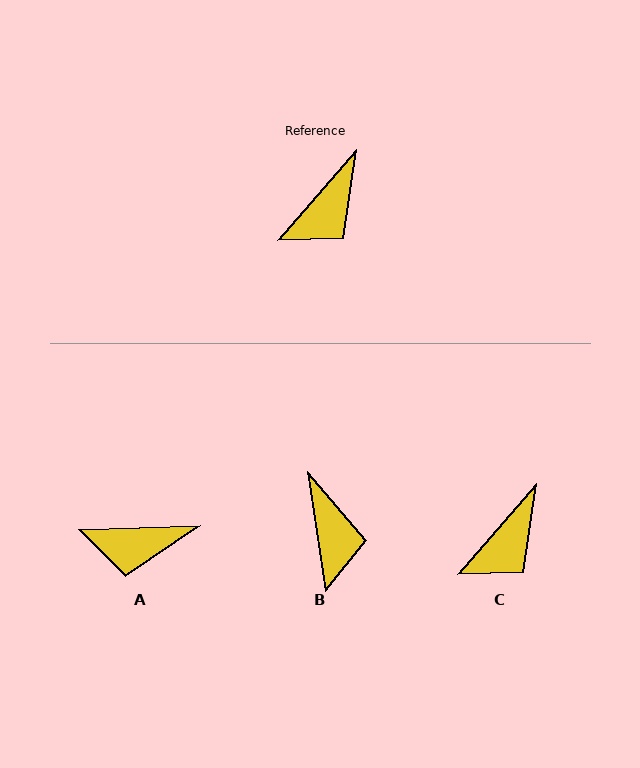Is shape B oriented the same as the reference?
No, it is off by about 49 degrees.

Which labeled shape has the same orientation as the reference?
C.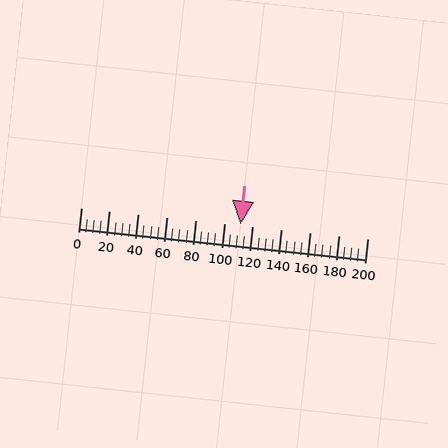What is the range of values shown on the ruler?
The ruler shows values from 0 to 200.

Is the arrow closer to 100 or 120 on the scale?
The arrow is closer to 120.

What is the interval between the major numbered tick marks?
The major tick marks are spaced 20 units apart.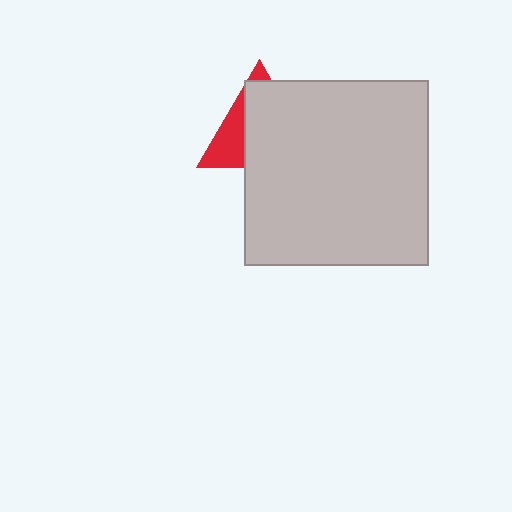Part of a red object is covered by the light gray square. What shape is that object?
It is a triangle.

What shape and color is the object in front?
The object in front is a light gray square.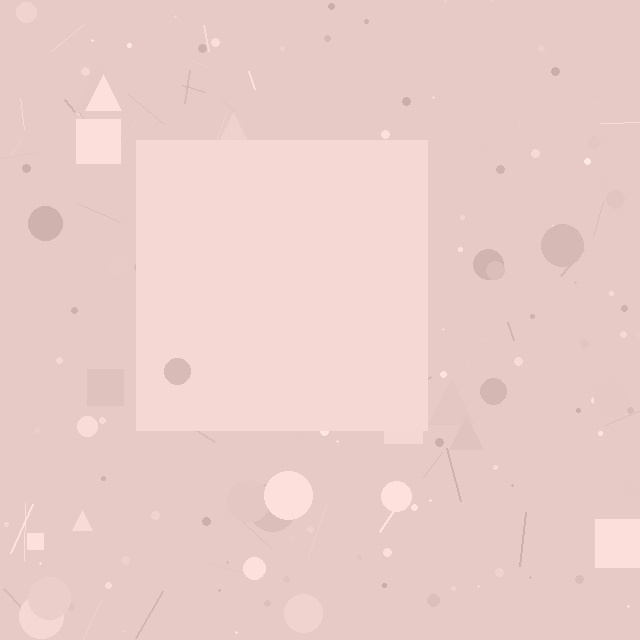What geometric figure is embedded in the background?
A square is embedded in the background.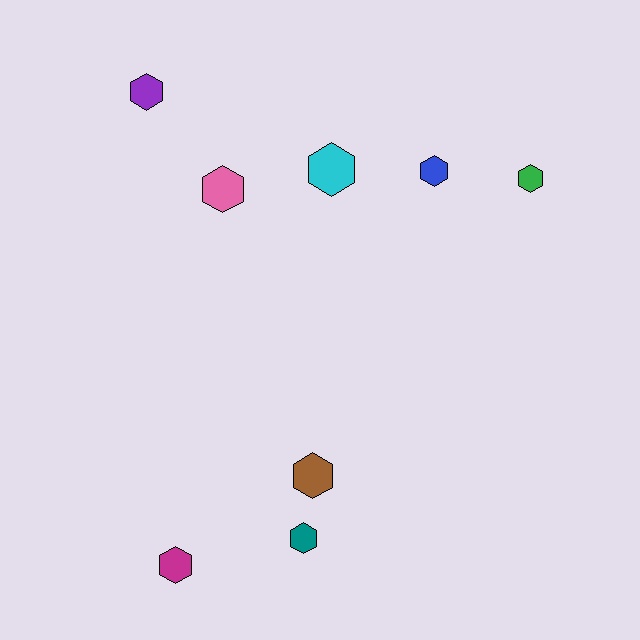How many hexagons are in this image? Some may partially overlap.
There are 8 hexagons.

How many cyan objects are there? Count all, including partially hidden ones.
There is 1 cyan object.